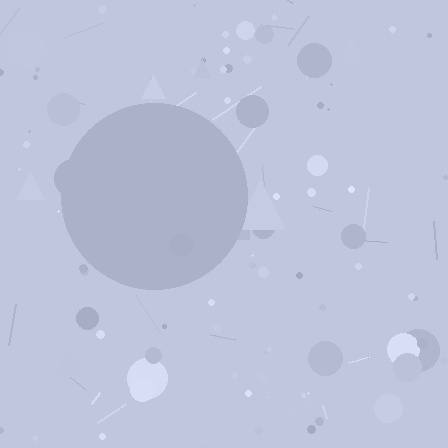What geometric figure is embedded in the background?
A circle is embedded in the background.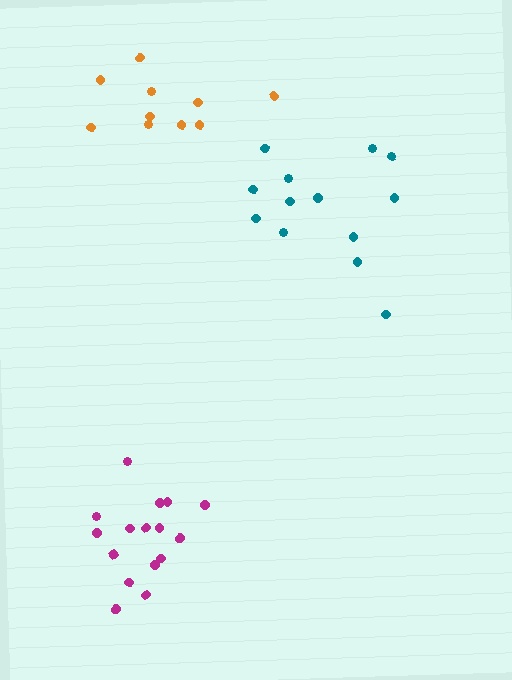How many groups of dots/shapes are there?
There are 3 groups.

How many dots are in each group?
Group 1: 16 dots, Group 2: 13 dots, Group 3: 10 dots (39 total).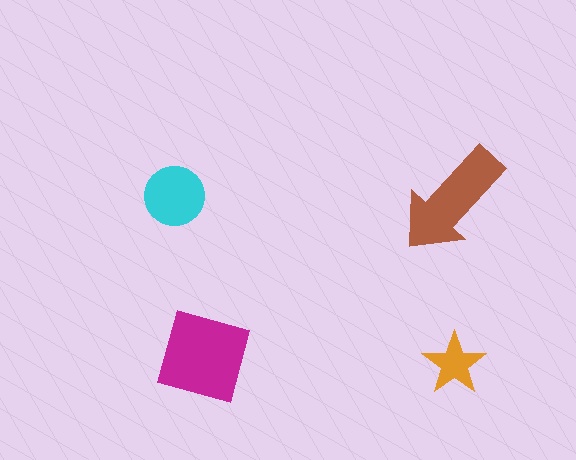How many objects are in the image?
There are 4 objects in the image.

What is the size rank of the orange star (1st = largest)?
4th.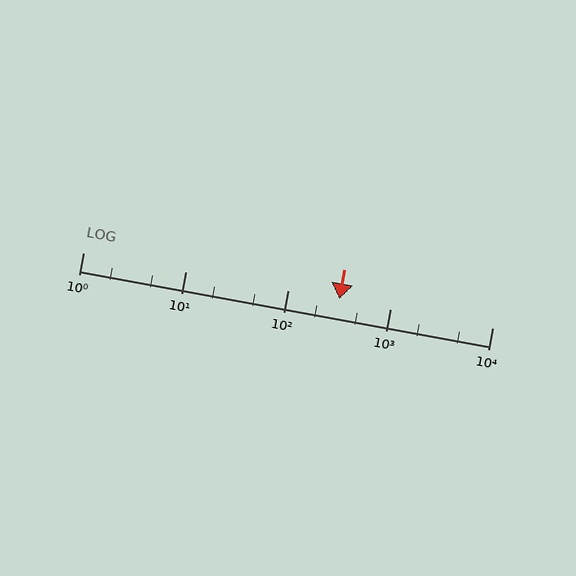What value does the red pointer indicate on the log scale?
The pointer indicates approximately 320.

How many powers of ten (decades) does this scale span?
The scale spans 4 decades, from 1 to 10000.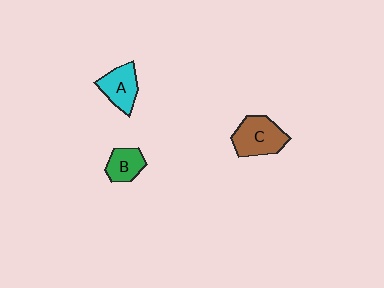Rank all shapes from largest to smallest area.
From largest to smallest: C (brown), A (cyan), B (green).